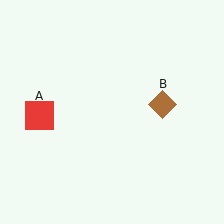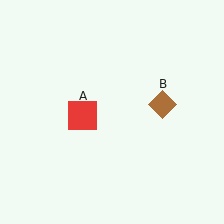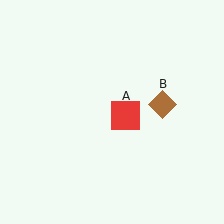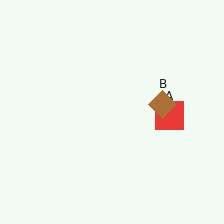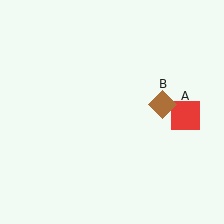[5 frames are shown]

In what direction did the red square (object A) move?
The red square (object A) moved right.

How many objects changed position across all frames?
1 object changed position: red square (object A).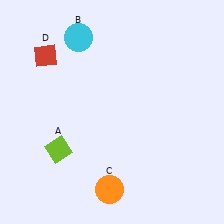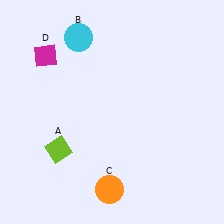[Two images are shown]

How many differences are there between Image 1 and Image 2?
There is 1 difference between the two images.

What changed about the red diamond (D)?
In Image 1, D is red. In Image 2, it changed to magenta.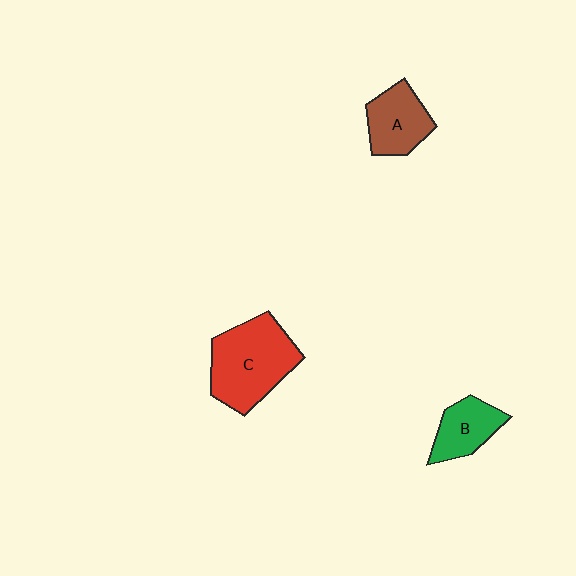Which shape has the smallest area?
Shape B (green).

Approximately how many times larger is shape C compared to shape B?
Approximately 1.9 times.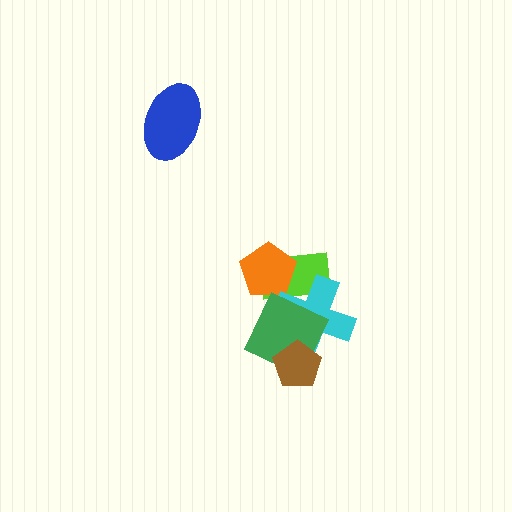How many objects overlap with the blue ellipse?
0 objects overlap with the blue ellipse.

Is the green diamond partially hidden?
Yes, it is partially covered by another shape.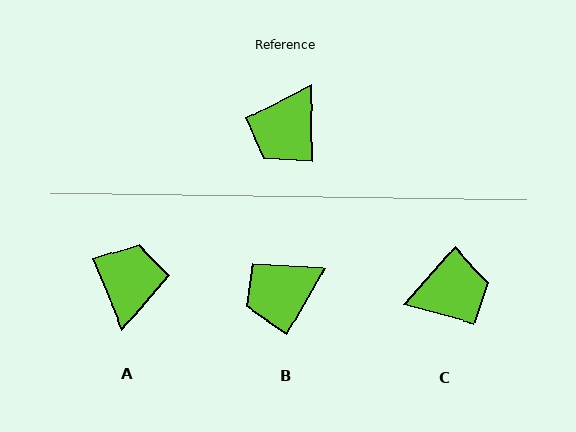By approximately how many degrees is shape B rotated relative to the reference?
Approximately 30 degrees clockwise.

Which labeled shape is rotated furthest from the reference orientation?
A, about 158 degrees away.